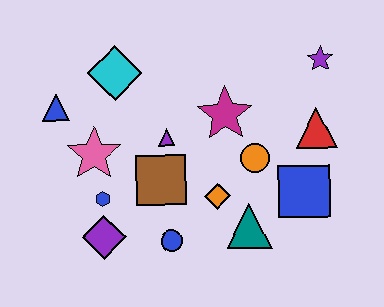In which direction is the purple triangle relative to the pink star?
The purple triangle is to the right of the pink star.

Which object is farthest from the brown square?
The purple star is farthest from the brown square.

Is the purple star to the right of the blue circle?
Yes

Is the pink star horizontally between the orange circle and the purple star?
No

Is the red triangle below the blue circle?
No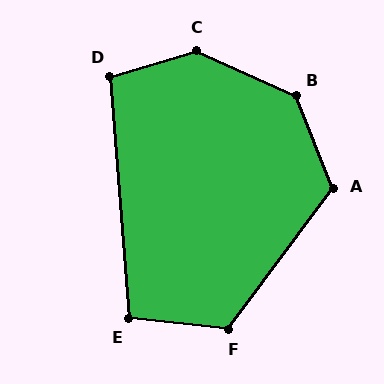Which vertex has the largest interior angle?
C, at approximately 139 degrees.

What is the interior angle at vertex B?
Approximately 137 degrees (obtuse).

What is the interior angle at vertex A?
Approximately 121 degrees (obtuse).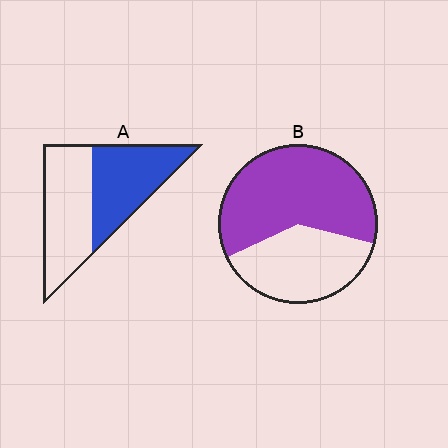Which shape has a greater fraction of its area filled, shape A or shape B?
Shape B.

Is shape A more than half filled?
Roughly half.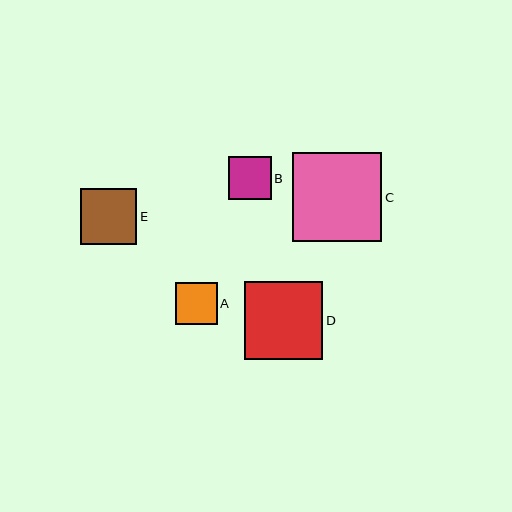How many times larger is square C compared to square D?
Square C is approximately 1.1 times the size of square D.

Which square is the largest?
Square C is the largest with a size of approximately 89 pixels.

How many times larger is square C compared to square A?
Square C is approximately 2.1 times the size of square A.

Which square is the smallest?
Square A is the smallest with a size of approximately 42 pixels.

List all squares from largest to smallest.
From largest to smallest: C, D, E, B, A.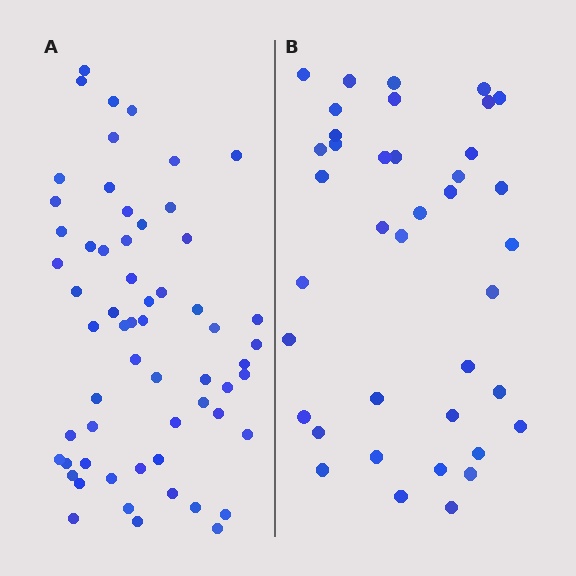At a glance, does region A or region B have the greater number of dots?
Region A (the left region) has more dots.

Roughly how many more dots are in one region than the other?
Region A has approximately 20 more dots than region B.